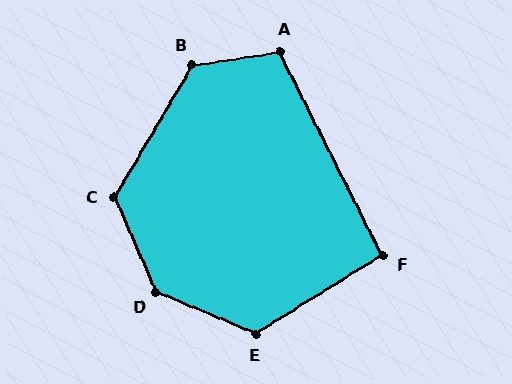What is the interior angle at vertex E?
Approximately 126 degrees (obtuse).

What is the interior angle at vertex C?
Approximately 126 degrees (obtuse).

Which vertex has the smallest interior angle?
F, at approximately 95 degrees.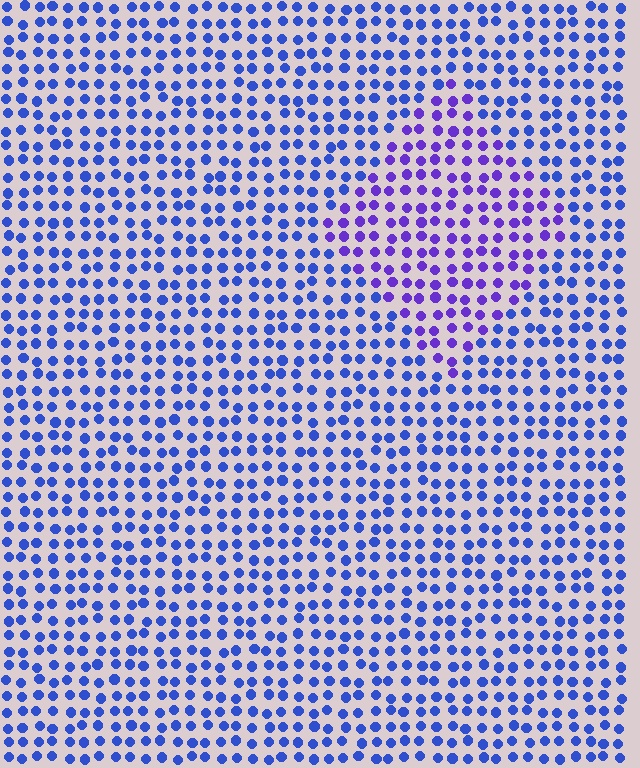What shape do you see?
I see a diamond.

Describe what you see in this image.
The image is filled with small blue elements in a uniform arrangement. A diamond-shaped region is visible where the elements are tinted to a slightly different hue, forming a subtle color boundary.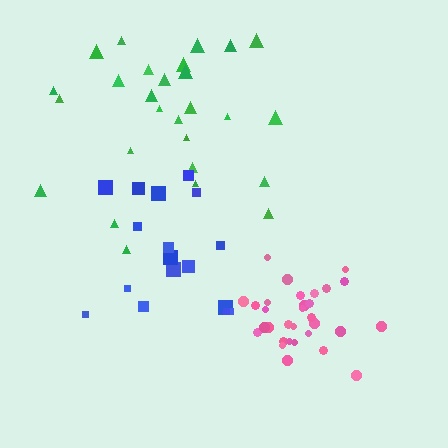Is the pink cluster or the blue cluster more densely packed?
Pink.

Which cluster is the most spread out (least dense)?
Green.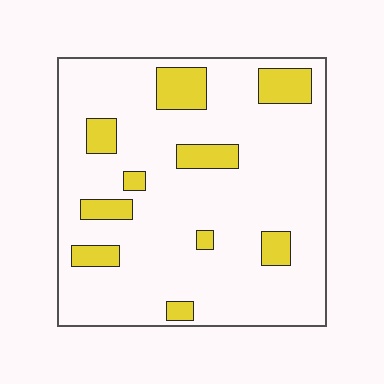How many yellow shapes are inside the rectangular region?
10.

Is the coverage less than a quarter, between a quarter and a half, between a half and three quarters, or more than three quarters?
Less than a quarter.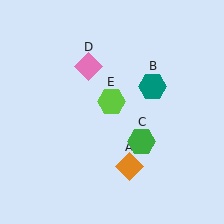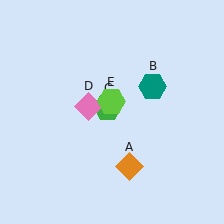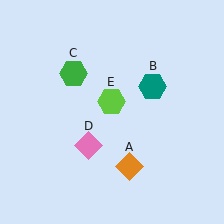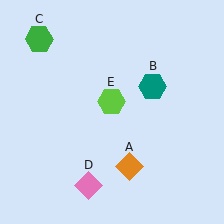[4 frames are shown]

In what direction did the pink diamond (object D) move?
The pink diamond (object D) moved down.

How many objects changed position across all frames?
2 objects changed position: green hexagon (object C), pink diamond (object D).